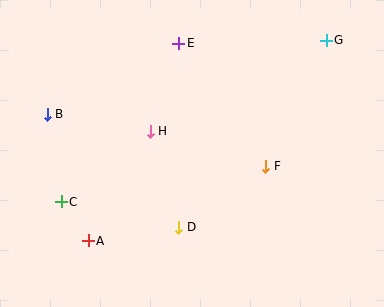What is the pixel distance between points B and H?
The distance between B and H is 104 pixels.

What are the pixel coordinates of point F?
Point F is at (266, 166).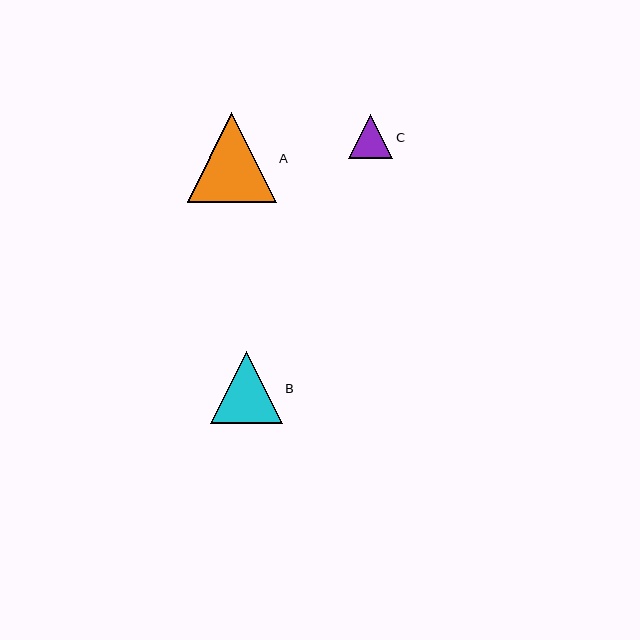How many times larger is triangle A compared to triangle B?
Triangle A is approximately 1.3 times the size of triangle B.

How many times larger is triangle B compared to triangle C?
Triangle B is approximately 1.6 times the size of triangle C.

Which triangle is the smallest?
Triangle C is the smallest with a size of approximately 44 pixels.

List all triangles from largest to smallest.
From largest to smallest: A, B, C.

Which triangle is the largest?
Triangle A is the largest with a size of approximately 89 pixels.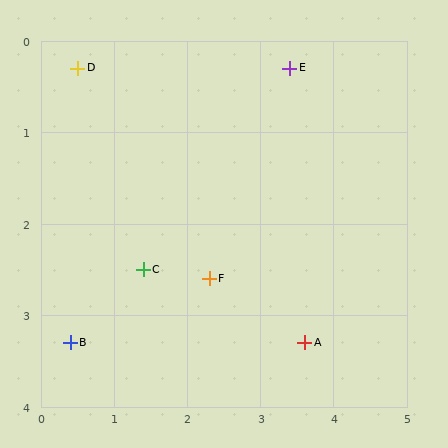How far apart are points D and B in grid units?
Points D and B are about 3.0 grid units apart.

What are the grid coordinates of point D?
Point D is at approximately (0.5, 0.3).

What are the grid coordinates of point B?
Point B is at approximately (0.4, 3.3).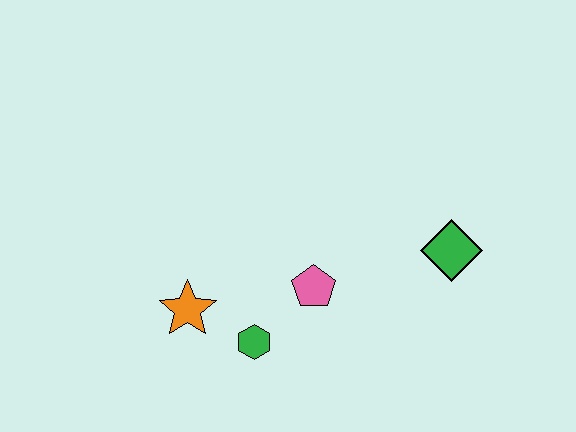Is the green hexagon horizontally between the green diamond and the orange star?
Yes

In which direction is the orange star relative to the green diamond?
The orange star is to the left of the green diamond.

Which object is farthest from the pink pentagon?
The green diamond is farthest from the pink pentagon.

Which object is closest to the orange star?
The green hexagon is closest to the orange star.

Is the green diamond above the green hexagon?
Yes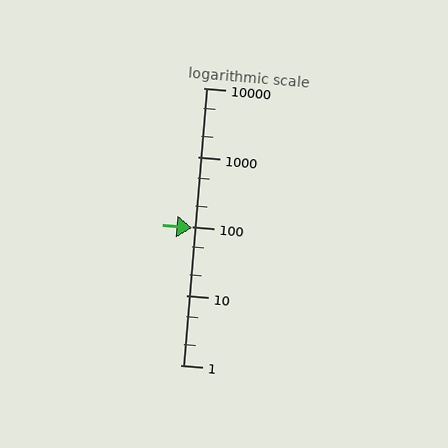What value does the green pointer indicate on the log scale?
The pointer indicates approximately 96.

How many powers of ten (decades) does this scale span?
The scale spans 4 decades, from 1 to 10000.